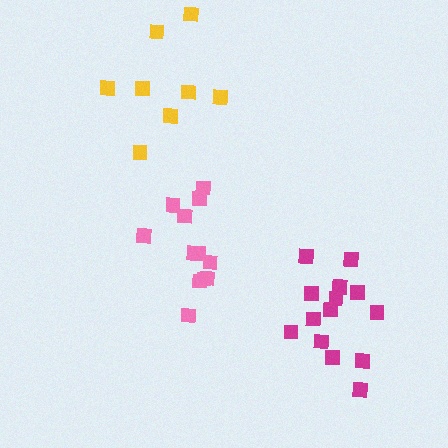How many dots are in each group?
Group 1: 8 dots, Group 2: 14 dots, Group 3: 12 dots (34 total).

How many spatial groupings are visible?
There are 3 spatial groupings.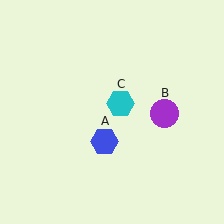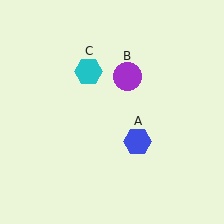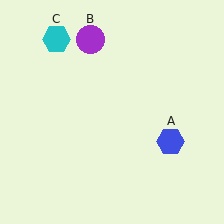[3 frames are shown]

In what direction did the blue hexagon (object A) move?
The blue hexagon (object A) moved right.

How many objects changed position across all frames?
3 objects changed position: blue hexagon (object A), purple circle (object B), cyan hexagon (object C).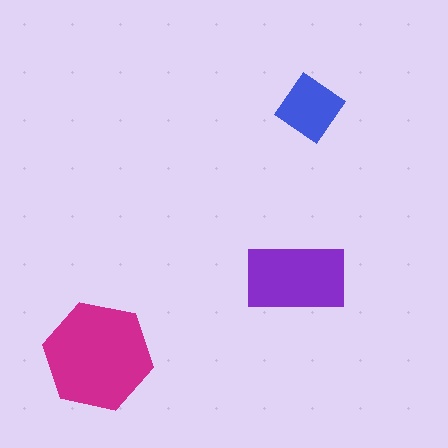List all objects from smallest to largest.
The blue diamond, the purple rectangle, the magenta hexagon.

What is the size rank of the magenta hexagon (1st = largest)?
1st.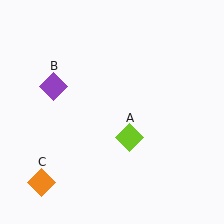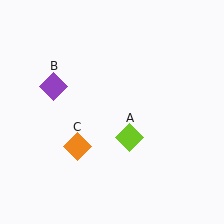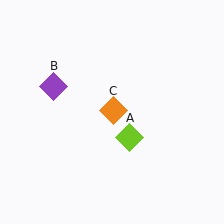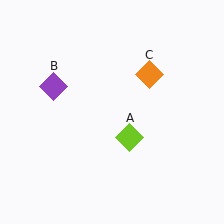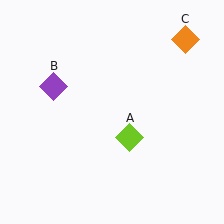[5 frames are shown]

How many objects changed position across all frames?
1 object changed position: orange diamond (object C).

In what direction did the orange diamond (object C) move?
The orange diamond (object C) moved up and to the right.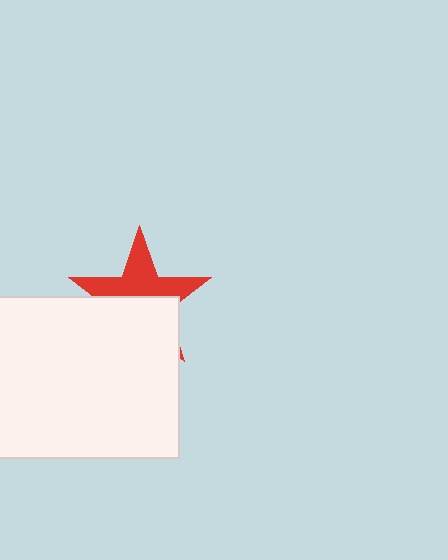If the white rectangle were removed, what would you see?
You would see the complete red star.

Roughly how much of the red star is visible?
About half of it is visible (roughly 47%).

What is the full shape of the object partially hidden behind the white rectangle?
The partially hidden object is a red star.